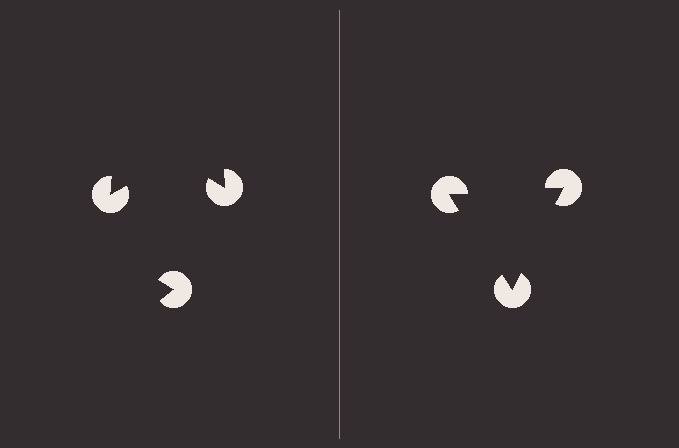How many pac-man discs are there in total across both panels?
6 — 3 on each side.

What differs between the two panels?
The pac-man discs are positioned identically on both sides; only the wedge orientations differ. On the right they align to a triangle; on the left they are misaligned.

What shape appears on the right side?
An illusory triangle.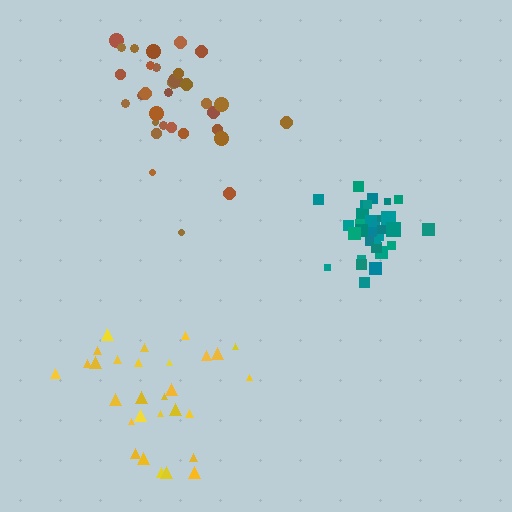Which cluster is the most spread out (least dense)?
Yellow.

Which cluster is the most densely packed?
Teal.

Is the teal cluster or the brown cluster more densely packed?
Teal.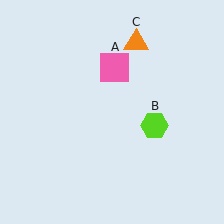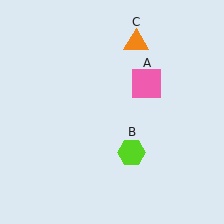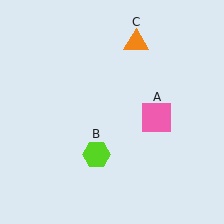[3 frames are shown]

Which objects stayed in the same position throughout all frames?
Orange triangle (object C) remained stationary.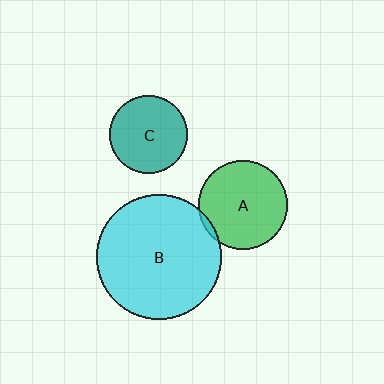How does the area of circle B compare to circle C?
Approximately 2.6 times.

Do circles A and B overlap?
Yes.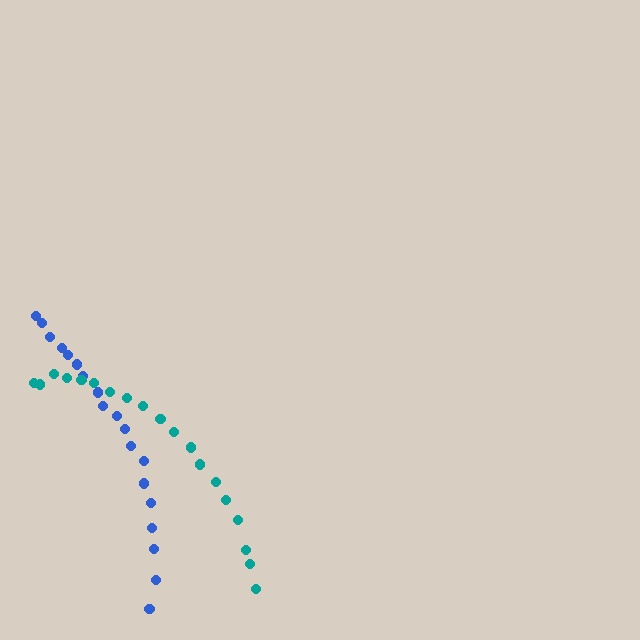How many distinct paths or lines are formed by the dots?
There are 2 distinct paths.